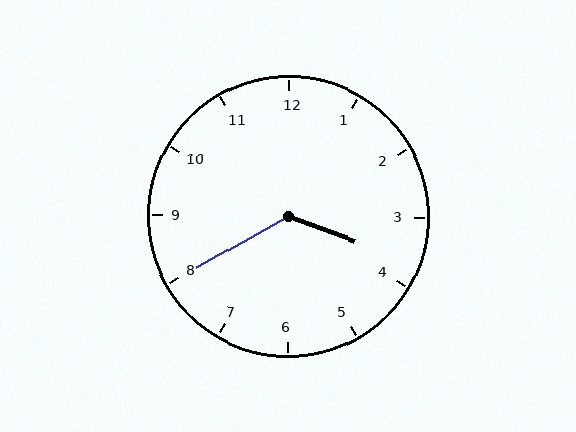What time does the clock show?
3:40.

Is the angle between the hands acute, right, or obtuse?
It is obtuse.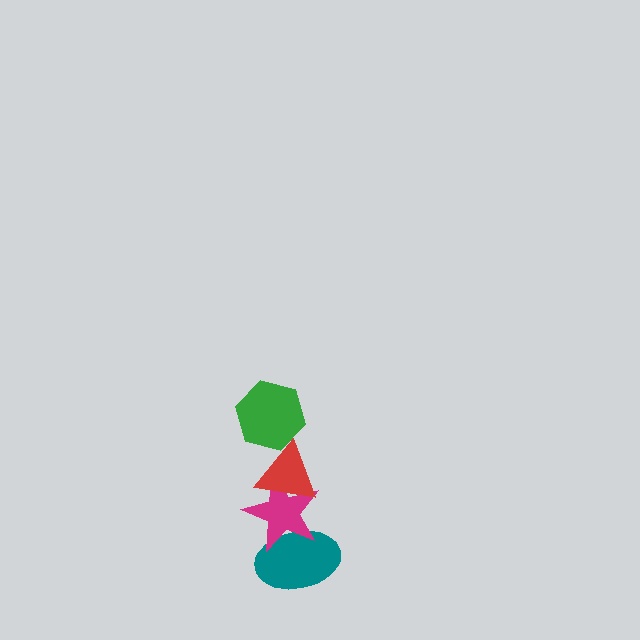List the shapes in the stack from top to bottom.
From top to bottom: the green hexagon, the red triangle, the magenta star, the teal ellipse.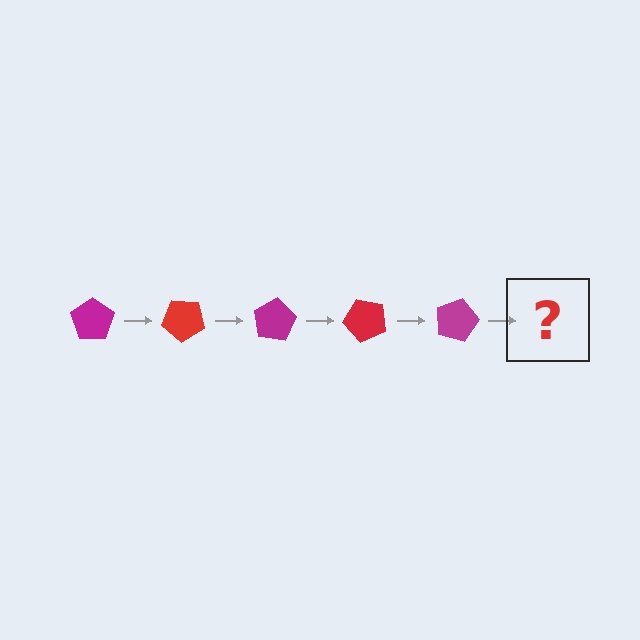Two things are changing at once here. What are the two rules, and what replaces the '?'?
The two rules are that it rotates 40 degrees each step and the color cycles through magenta and red. The '?' should be a red pentagon, rotated 200 degrees from the start.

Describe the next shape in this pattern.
It should be a red pentagon, rotated 200 degrees from the start.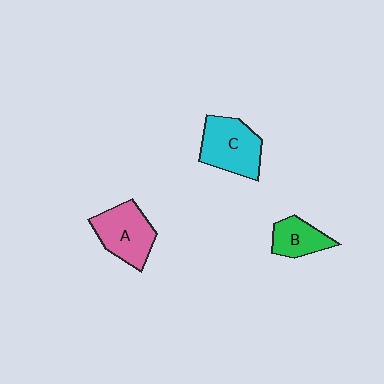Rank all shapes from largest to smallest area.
From largest to smallest: C (cyan), A (pink), B (green).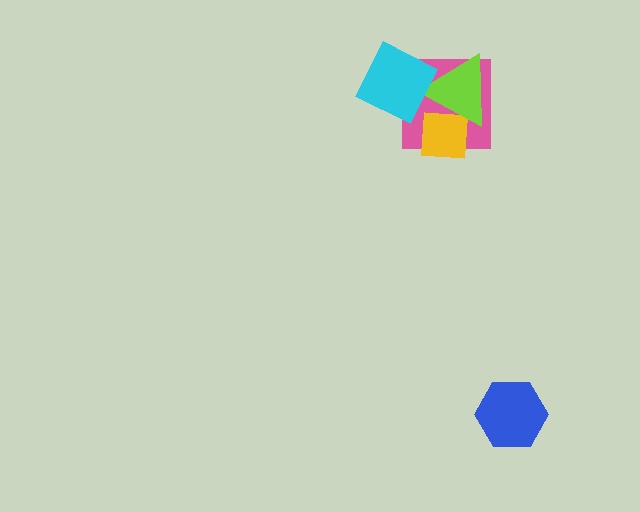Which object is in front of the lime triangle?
The cyan square is in front of the lime triangle.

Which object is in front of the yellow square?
The lime triangle is in front of the yellow square.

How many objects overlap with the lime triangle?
3 objects overlap with the lime triangle.